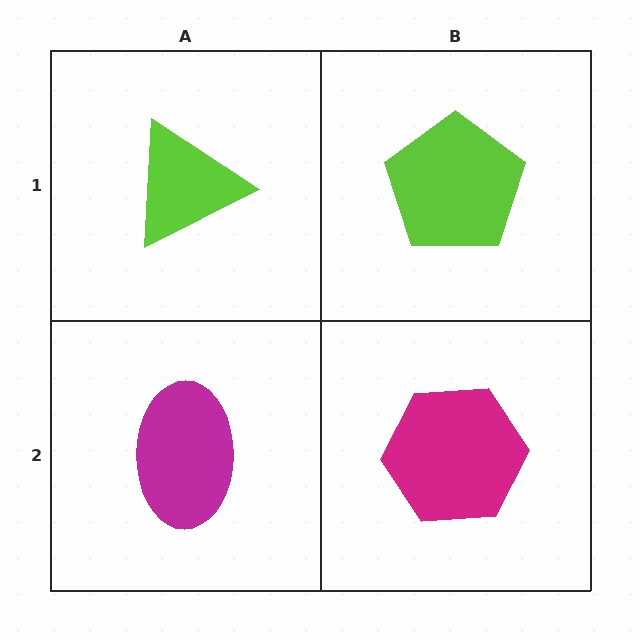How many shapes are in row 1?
2 shapes.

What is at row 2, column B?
A magenta hexagon.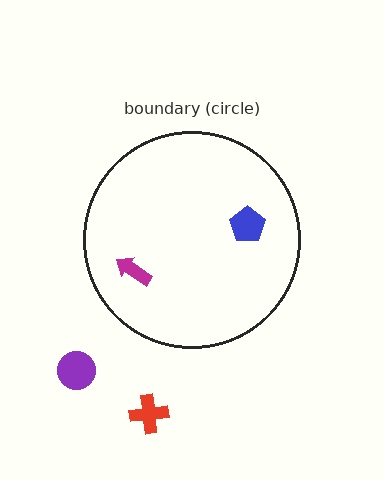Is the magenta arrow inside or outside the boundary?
Inside.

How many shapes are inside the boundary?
2 inside, 2 outside.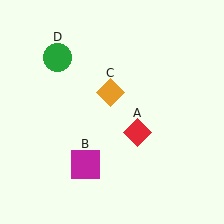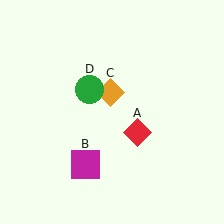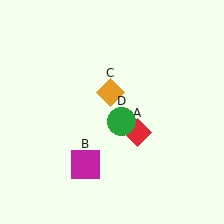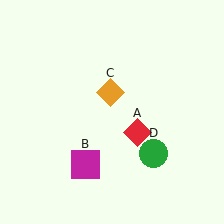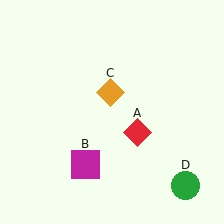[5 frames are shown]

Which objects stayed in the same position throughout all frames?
Red diamond (object A) and magenta square (object B) and orange diamond (object C) remained stationary.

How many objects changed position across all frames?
1 object changed position: green circle (object D).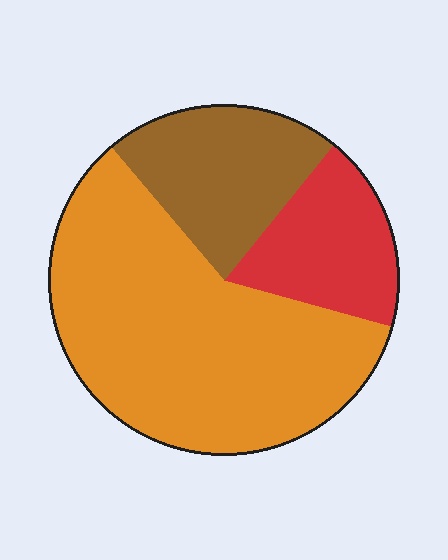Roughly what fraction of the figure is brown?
Brown takes up about one fifth (1/5) of the figure.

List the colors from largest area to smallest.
From largest to smallest: orange, brown, red.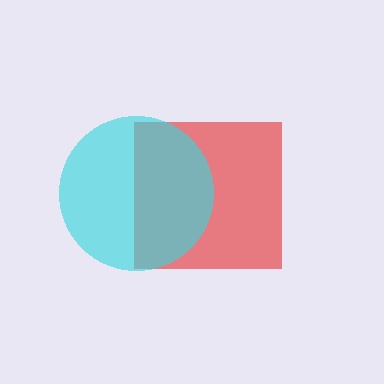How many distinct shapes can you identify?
There are 2 distinct shapes: a red square, a cyan circle.